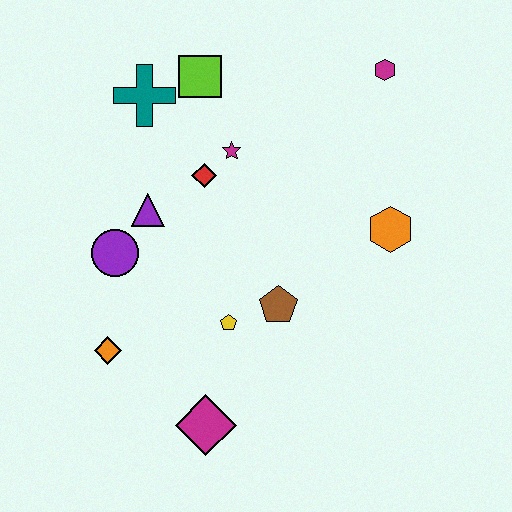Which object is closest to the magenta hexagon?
The orange hexagon is closest to the magenta hexagon.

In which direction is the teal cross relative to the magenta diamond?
The teal cross is above the magenta diamond.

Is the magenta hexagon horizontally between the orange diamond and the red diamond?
No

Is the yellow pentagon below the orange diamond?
No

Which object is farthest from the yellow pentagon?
The magenta hexagon is farthest from the yellow pentagon.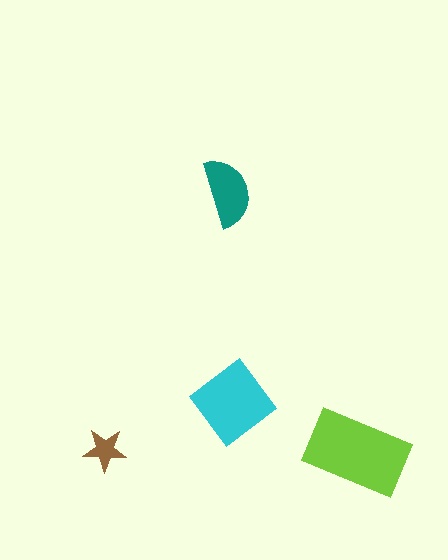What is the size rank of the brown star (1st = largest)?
4th.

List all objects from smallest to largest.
The brown star, the teal semicircle, the cyan diamond, the lime rectangle.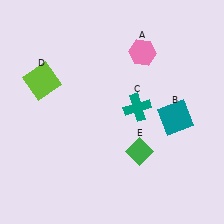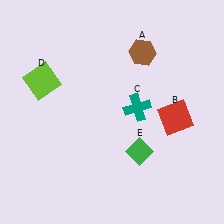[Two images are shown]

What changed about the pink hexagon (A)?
In Image 1, A is pink. In Image 2, it changed to brown.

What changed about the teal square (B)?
In Image 1, B is teal. In Image 2, it changed to red.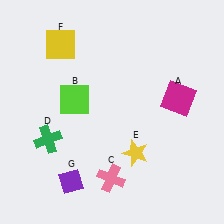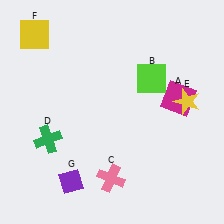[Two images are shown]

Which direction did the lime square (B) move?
The lime square (B) moved right.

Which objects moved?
The objects that moved are: the lime square (B), the yellow star (E), the yellow square (F).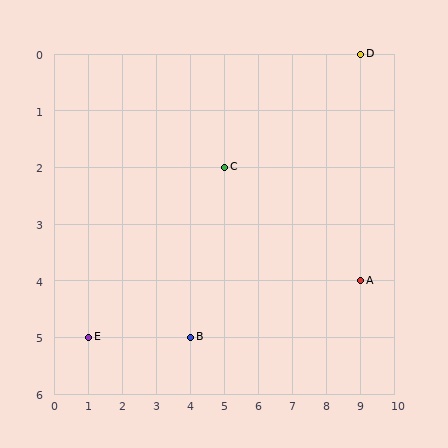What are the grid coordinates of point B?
Point B is at grid coordinates (4, 5).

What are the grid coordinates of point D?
Point D is at grid coordinates (9, 0).